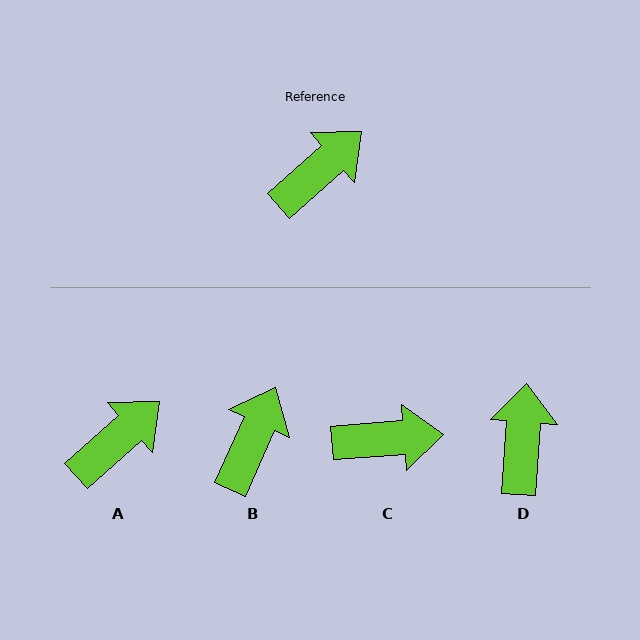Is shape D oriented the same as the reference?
No, it is off by about 44 degrees.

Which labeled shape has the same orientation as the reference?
A.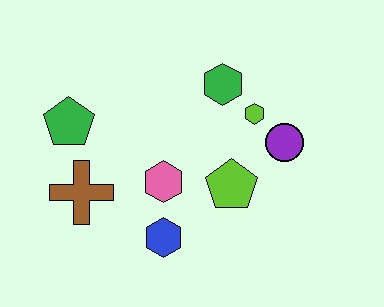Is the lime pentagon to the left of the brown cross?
No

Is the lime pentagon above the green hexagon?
No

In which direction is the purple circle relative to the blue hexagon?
The purple circle is to the right of the blue hexagon.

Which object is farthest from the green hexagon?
The brown cross is farthest from the green hexagon.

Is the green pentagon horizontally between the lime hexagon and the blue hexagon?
No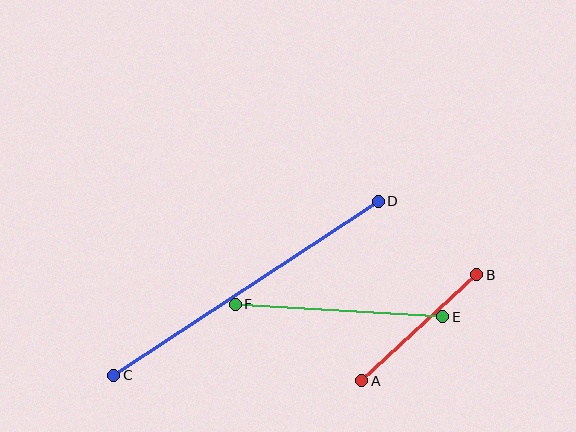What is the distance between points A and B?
The distance is approximately 157 pixels.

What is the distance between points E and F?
The distance is approximately 208 pixels.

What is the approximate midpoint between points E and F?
The midpoint is at approximately (339, 310) pixels.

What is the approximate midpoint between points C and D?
The midpoint is at approximately (246, 288) pixels.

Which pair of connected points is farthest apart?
Points C and D are farthest apart.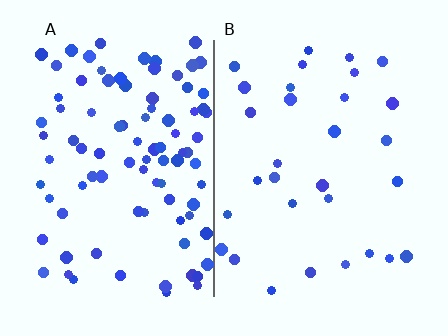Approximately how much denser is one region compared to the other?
Approximately 3.0× — region A over region B.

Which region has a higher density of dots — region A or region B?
A (the left).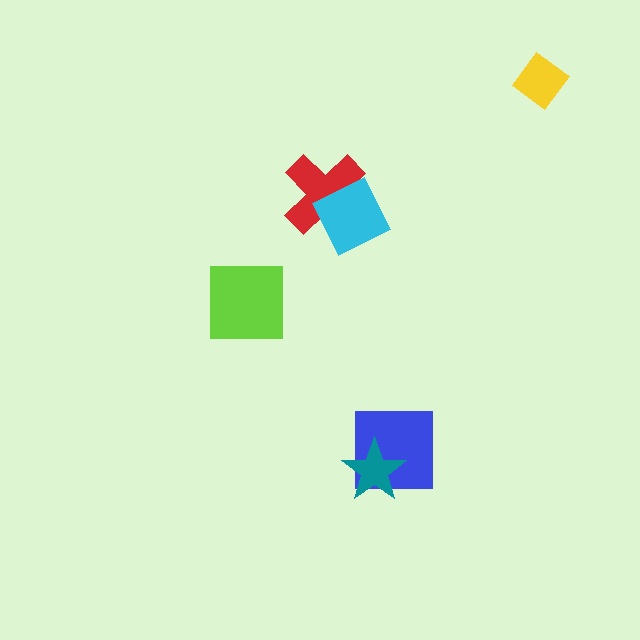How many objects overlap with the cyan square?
1 object overlaps with the cyan square.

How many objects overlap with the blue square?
1 object overlaps with the blue square.